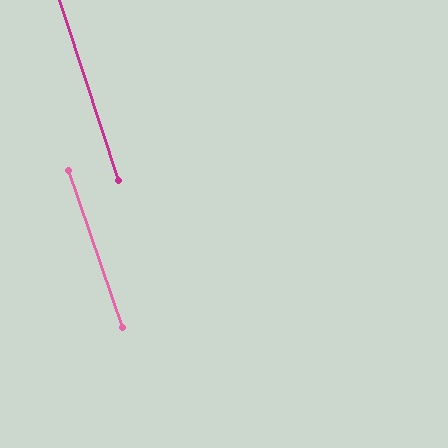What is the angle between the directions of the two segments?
Approximately 1 degree.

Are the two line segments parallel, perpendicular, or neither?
Parallel — their directions differ by only 1.5°.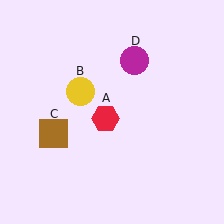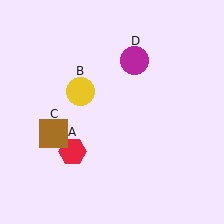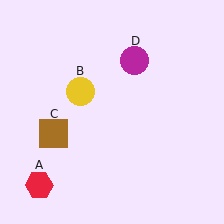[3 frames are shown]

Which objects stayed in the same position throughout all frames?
Yellow circle (object B) and brown square (object C) and magenta circle (object D) remained stationary.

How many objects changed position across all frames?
1 object changed position: red hexagon (object A).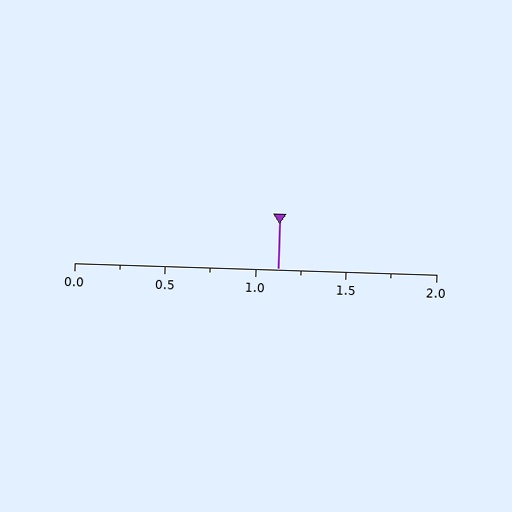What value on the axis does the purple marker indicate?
The marker indicates approximately 1.12.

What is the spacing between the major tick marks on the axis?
The major ticks are spaced 0.5 apart.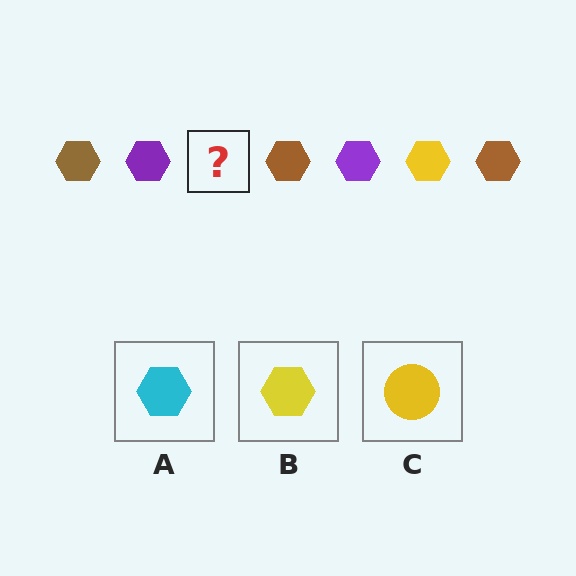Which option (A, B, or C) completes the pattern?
B.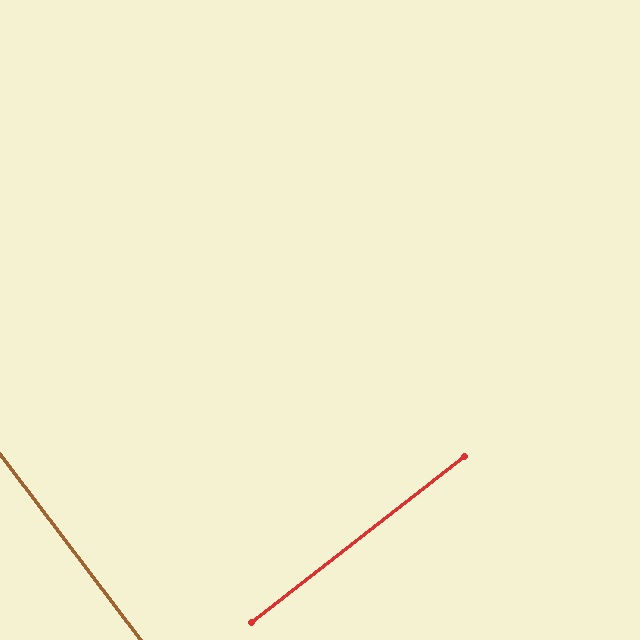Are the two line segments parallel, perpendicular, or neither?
Perpendicular — they meet at approximately 89°.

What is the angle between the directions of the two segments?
Approximately 89 degrees.